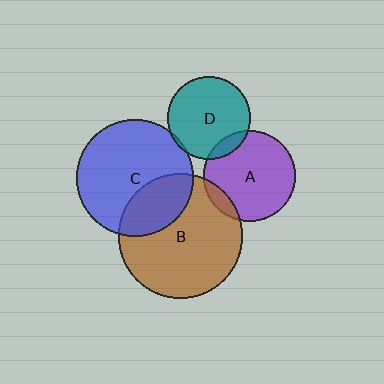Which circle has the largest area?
Circle B (brown).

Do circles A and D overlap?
Yes.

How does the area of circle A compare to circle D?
Approximately 1.2 times.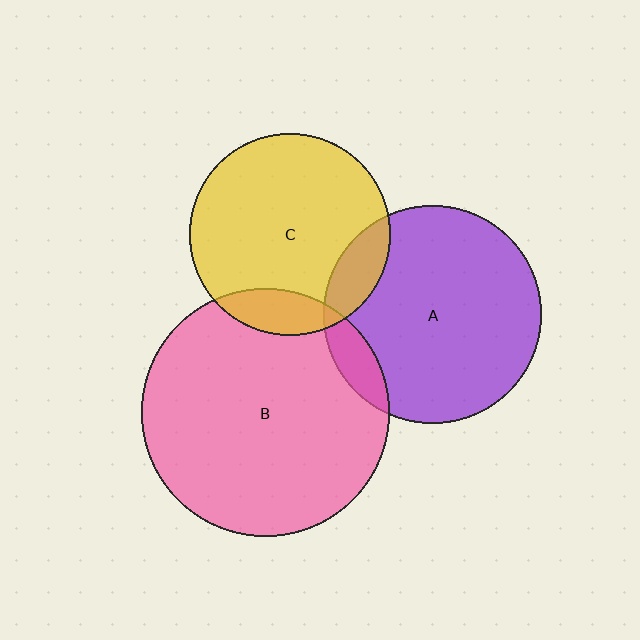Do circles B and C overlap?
Yes.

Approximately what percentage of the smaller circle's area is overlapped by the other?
Approximately 15%.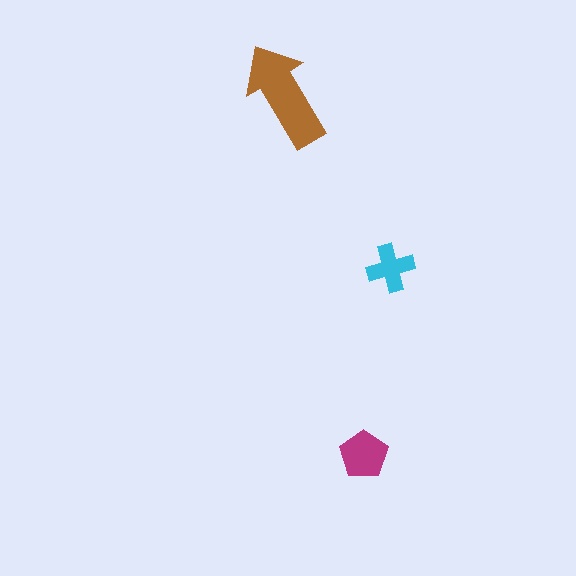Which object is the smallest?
The cyan cross.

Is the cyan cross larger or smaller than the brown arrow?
Smaller.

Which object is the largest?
The brown arrow.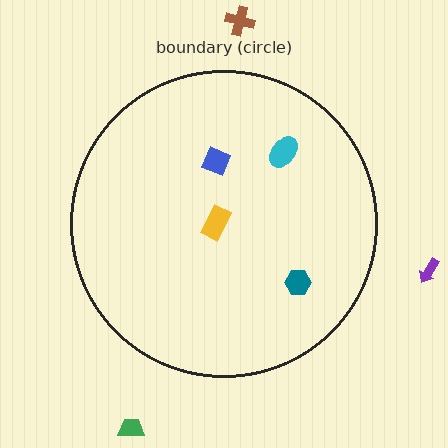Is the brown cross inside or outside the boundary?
Outside.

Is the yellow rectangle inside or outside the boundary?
Inside.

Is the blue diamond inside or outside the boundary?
Inside.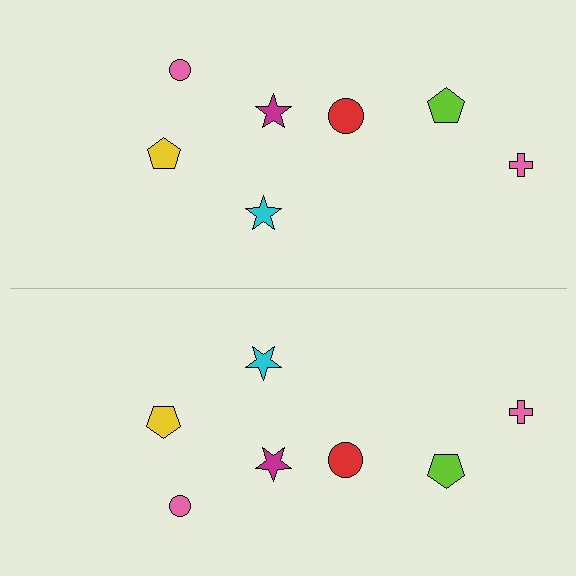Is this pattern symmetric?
Yes, this pattern has bilateral (reflection) symmetry.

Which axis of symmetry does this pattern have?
The pattern has a horizontal axis of symmetry running through the center of the image.